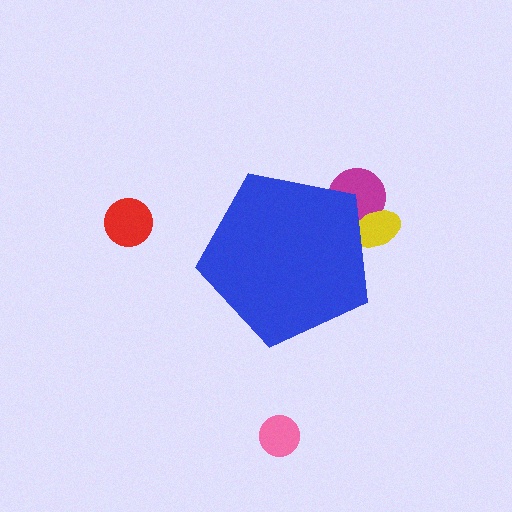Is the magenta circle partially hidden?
Yes, the magenta circle is partially hidden behind the blue pentagon.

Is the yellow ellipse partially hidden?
Yes, the yellow ellipse is partially hidden behind the blue pentagon.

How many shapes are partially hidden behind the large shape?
2 shapes are partially hidden.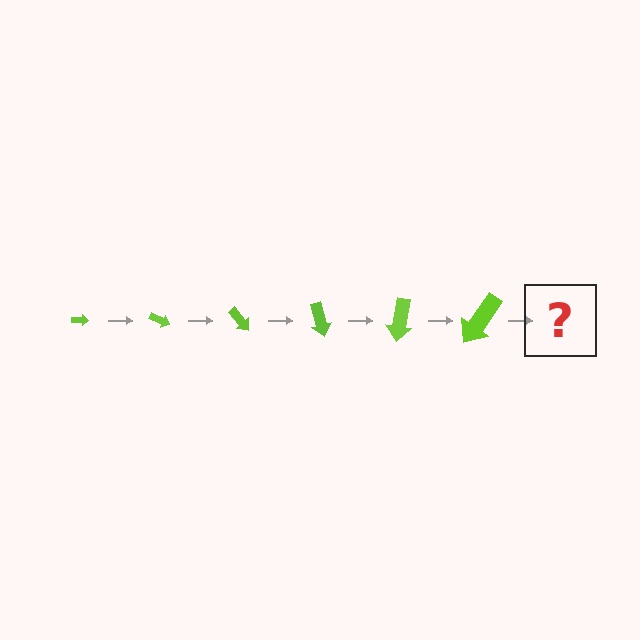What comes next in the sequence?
The next element should be an arrow, larger than the previous one and rotated 150 degrees from the start.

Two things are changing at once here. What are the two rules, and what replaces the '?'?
The two rules are that the arrow grows larger each step and it rotates 25 degrees each step. The '?' should be an arrow, larger than the previous one and rotated 150 degrees from the start.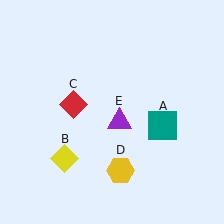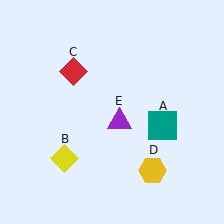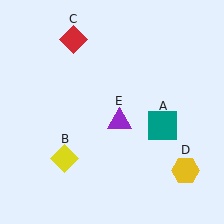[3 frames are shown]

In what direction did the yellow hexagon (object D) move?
The yellow hexagon (object D) moved right.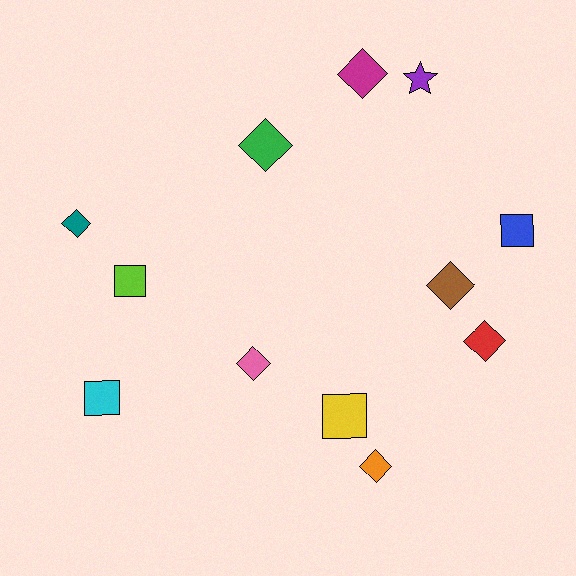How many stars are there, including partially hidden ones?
There is 1 star.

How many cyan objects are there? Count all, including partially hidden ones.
There is 1 cyan object.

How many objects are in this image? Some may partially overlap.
There are 12 objects.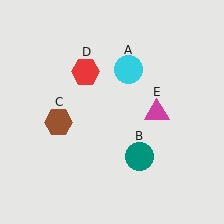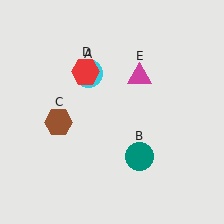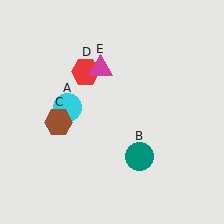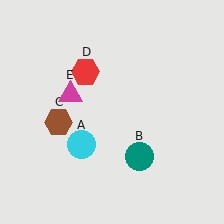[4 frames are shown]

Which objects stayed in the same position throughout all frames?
Teal circle (object B) and brown hexagon (object C) and red hexagon (object D) remained stationary.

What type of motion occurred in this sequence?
The cyan circle (object A), magenta triangle (object E) rotated counterclockwise around the center of the scene.